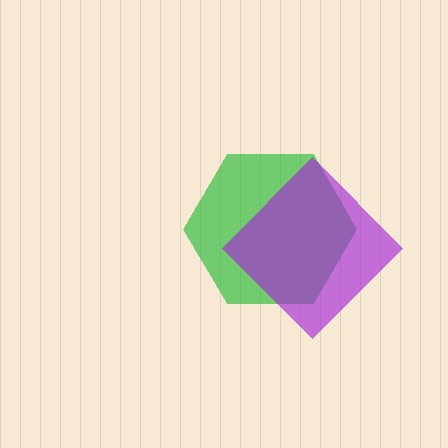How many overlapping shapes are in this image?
There are 2 overlapping shapes in the image.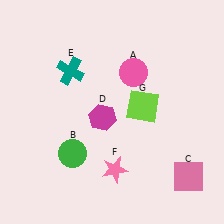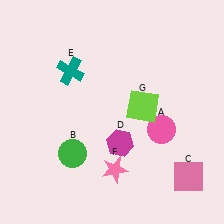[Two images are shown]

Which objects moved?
The objects that moved are: the pink circle (A), the magenta hexagon (D).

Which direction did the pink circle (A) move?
The pink circle (A) moved down.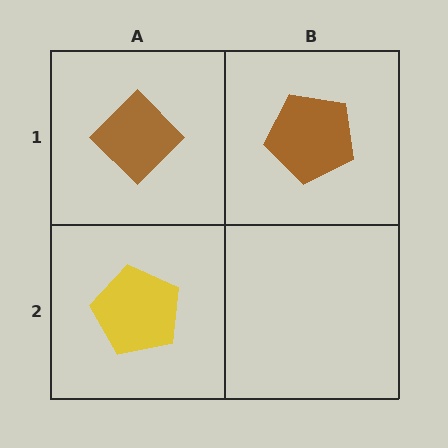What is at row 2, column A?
A yellow pentagon.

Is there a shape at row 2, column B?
No, that cell is empty.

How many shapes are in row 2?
1 shape.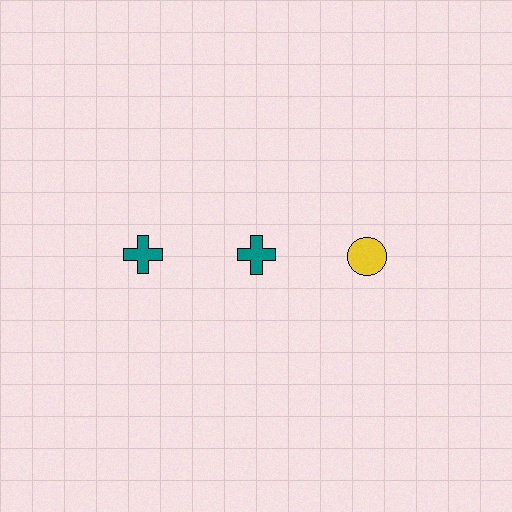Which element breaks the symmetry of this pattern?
The yellow circle in the top row, center column breaks the symmetry. All other shapes are teal crosses.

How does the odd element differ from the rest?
It differs in both color (yellow instead of teal) and shape (circle instead of cross).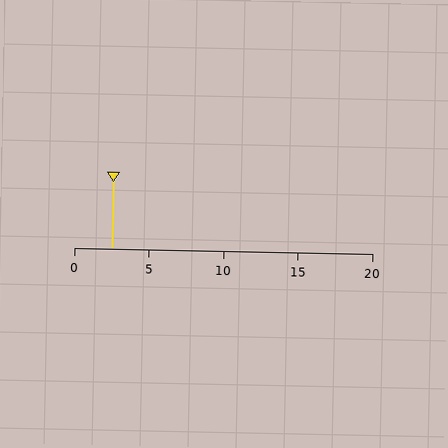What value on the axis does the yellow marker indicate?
The marker indicates approximately 2.5.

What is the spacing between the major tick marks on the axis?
The major ticks are spaced 5 apart.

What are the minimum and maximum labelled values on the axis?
The axis runs from 0 to 20.